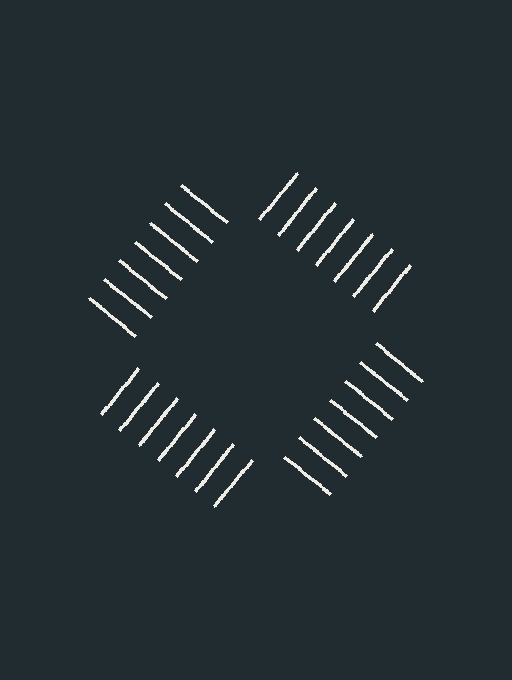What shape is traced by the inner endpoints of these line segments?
An illusory square — the line segments terminate on its edges but no continuous stroke is drawn.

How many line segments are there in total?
28 — 7 along each of the 4 edges.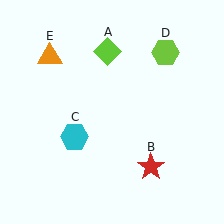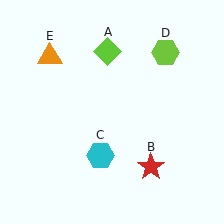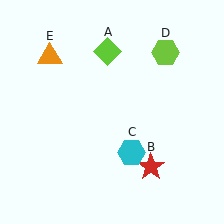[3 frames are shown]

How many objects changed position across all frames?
1 object changed position: cyan hexagon (object C).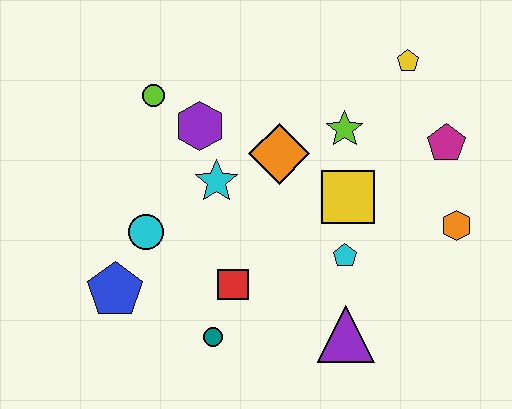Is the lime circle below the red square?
No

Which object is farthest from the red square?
The yellow pentagon is farthest from the red square.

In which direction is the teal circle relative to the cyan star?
The teal circle is below the cyan star.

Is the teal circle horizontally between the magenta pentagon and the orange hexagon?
No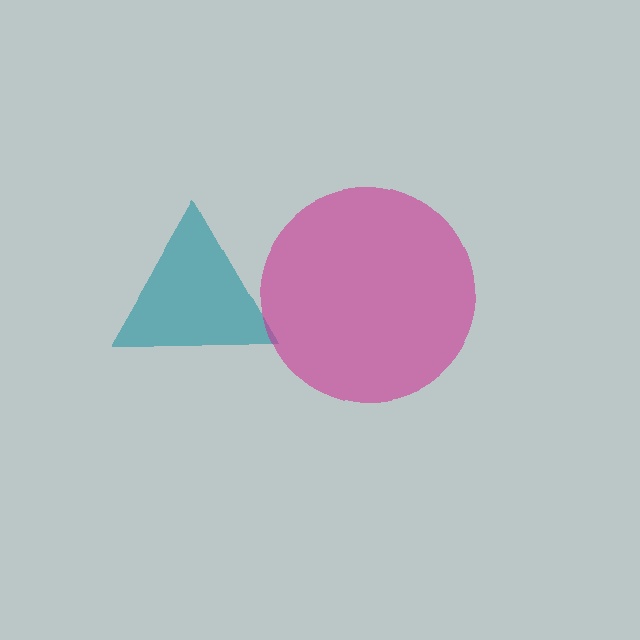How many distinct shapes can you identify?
There are 2 distinct shapes: a teal triangle, a magenta circle.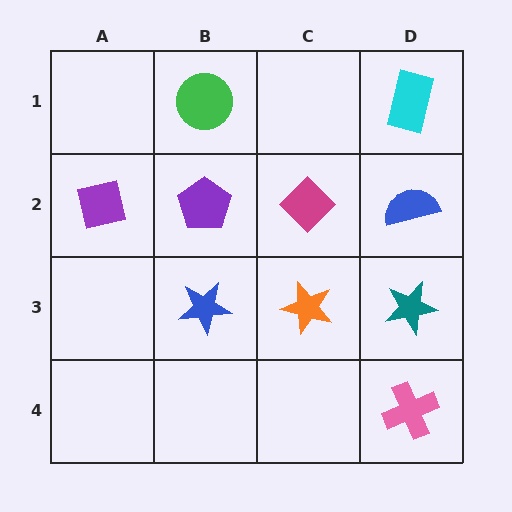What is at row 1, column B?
A green circle.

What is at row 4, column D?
A pink cross.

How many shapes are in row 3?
3 shapes.